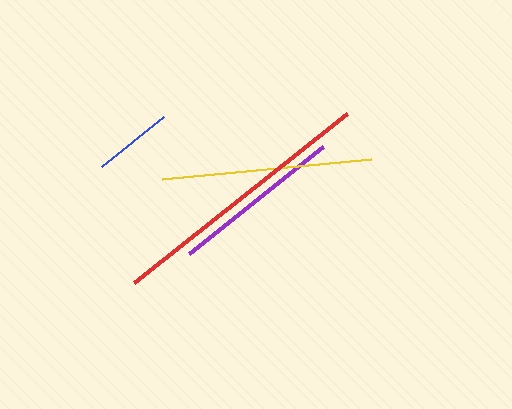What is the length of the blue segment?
The blue segment is approximately 80 pixels long.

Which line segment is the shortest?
The blue line is the shortest at approximately 80 pixels.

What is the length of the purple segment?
The purple segment is approximately 171 pixels long.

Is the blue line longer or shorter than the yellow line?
The yellow line is longer than the blue line.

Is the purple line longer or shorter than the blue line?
The purple line is longer than the blue line.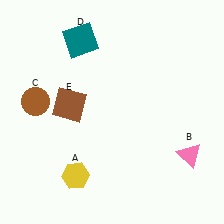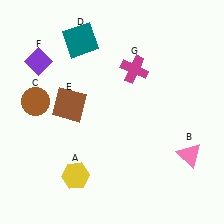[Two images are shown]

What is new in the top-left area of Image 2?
A purple diamond (F) was added in the top-left area of Image 2.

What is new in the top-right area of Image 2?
A magenta cross (G) was added in the top-right area of Image 2.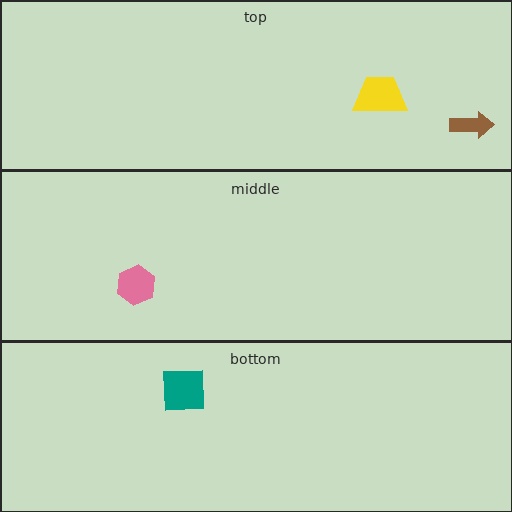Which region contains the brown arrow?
The top region.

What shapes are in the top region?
The brown arrow, the yellow trapezoid.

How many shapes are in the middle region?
1.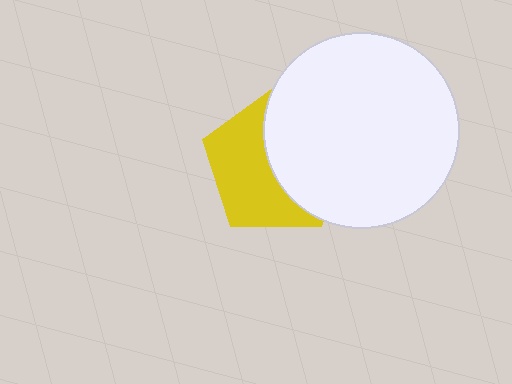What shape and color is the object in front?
The object in front is a white circle.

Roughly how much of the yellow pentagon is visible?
About half of it is visible (roughly 52%).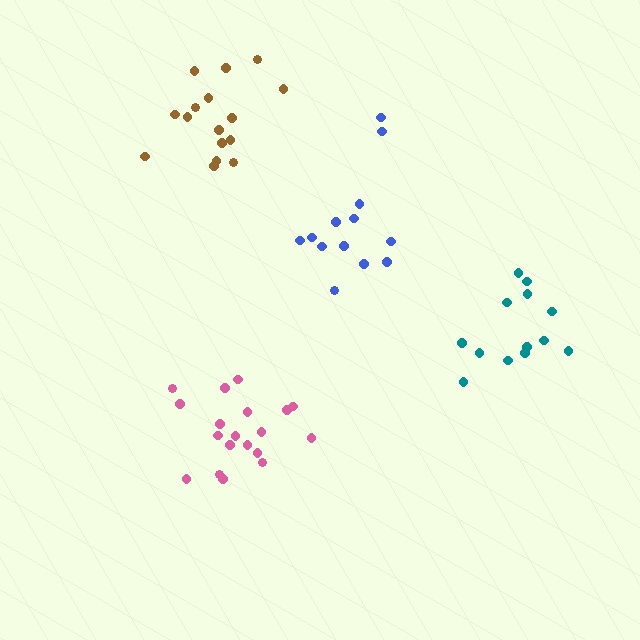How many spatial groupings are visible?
There are 4 spatial groupings.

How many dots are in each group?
Group 1: 19 dots, Group 2: 13 dots, Group 3: 13 dots, Group 4: 16 dots (61 total).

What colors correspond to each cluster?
The clusters are colored: pink, blue, teal, brown.